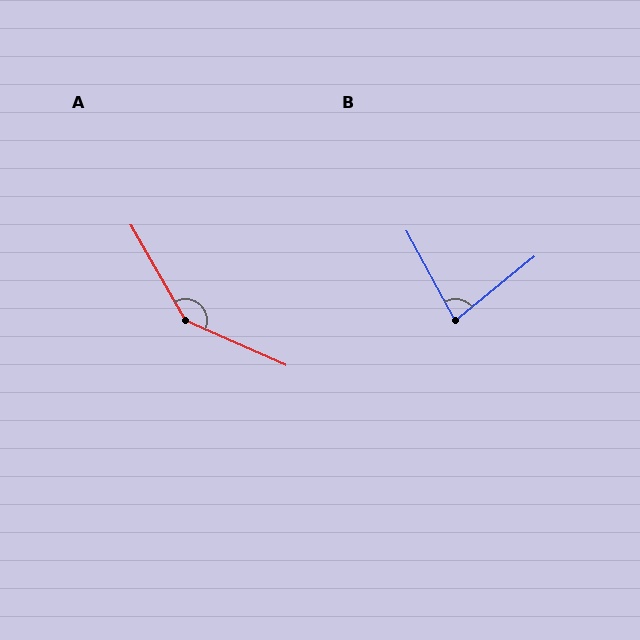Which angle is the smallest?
B, at approximately 80 degrees.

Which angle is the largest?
A, at approximately 144 degrees.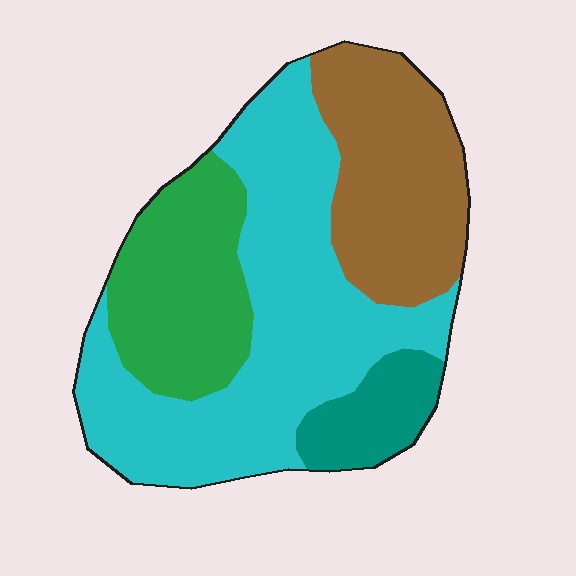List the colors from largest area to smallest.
From largest to smallest: cyan, brown, green, teal.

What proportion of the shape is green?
Green covers about 20% of the shape.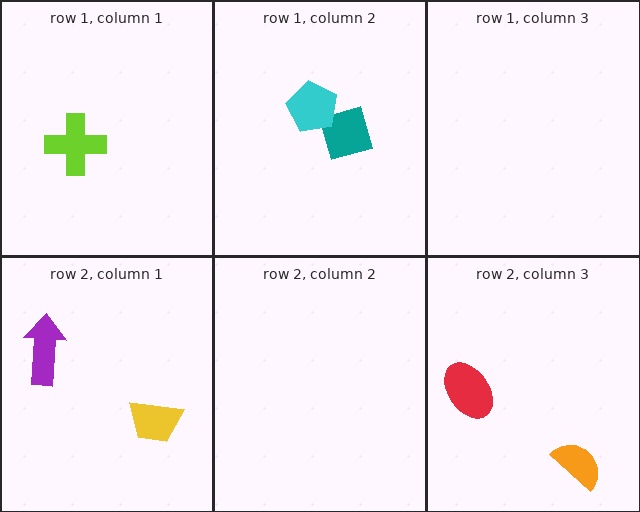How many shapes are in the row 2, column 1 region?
2.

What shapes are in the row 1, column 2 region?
The teal diamond, the cyan pentagon.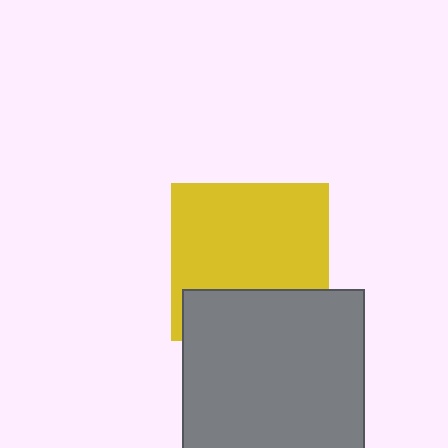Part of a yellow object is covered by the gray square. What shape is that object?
It is a square.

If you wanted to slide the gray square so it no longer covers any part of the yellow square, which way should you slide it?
Slide it down — that is the most direct way to separate the two shapes.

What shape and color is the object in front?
The object in front is a gray square.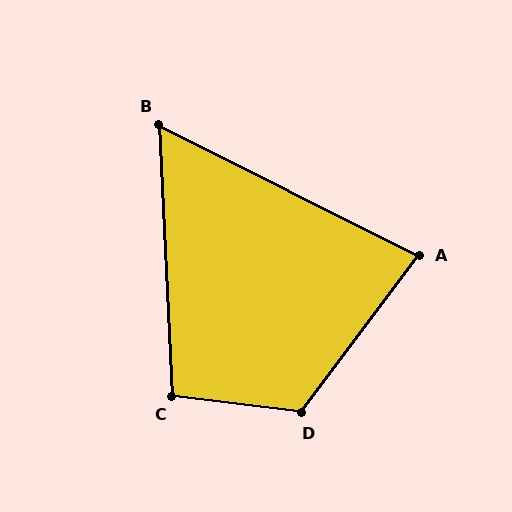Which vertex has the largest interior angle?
D, at approximately 119 degrees.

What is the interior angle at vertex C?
Approximately 100 degrees (obtuse).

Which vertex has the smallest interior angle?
B, at approximately 61 degrees.